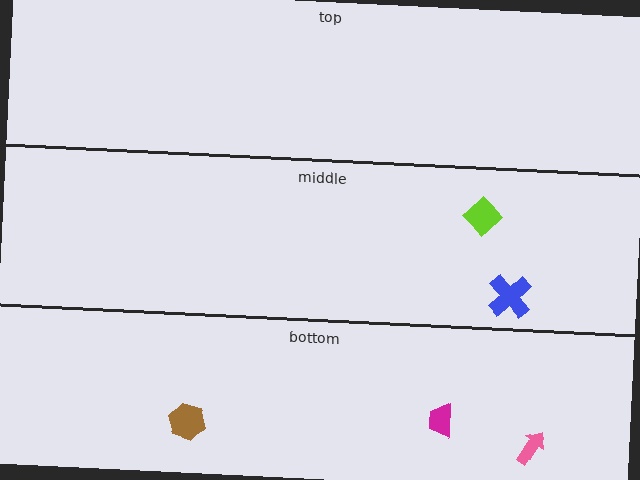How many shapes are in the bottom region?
3.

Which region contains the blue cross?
The middle region.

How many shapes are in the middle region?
2.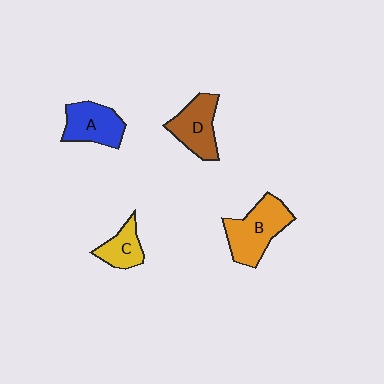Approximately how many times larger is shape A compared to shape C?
Approximately 1.4 times.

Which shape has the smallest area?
Shape C (yellow).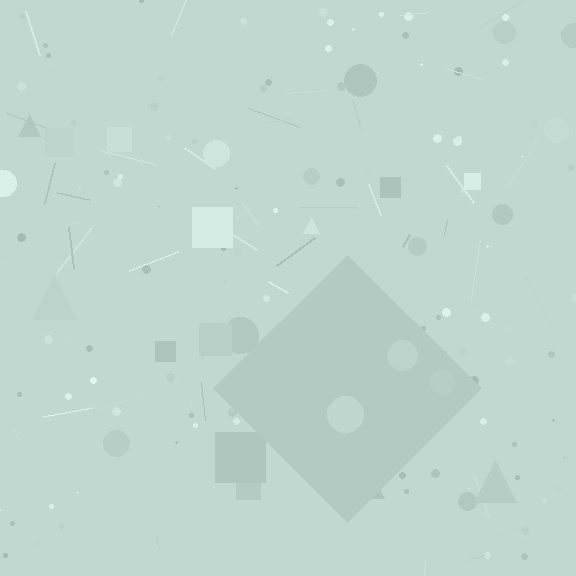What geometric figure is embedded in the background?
A diamond is embedded in the background.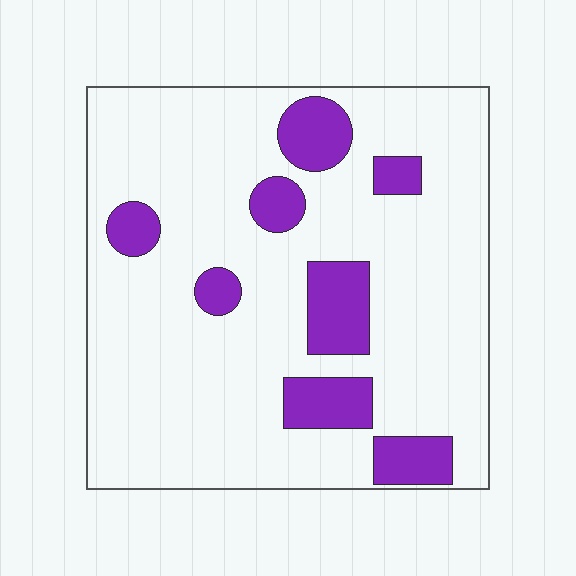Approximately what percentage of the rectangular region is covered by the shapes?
Approximately 15%.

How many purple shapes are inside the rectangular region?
8.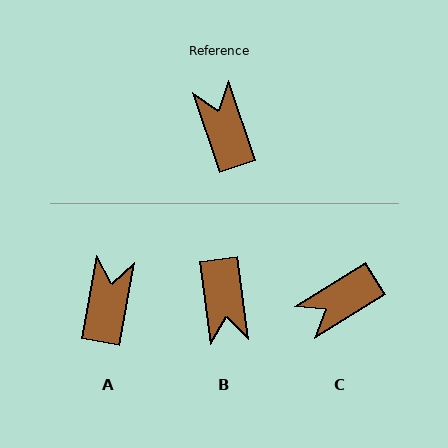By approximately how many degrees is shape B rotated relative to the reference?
Approximately 169 degrees counter-clockwise.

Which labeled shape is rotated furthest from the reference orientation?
B, about 169 degrees away.